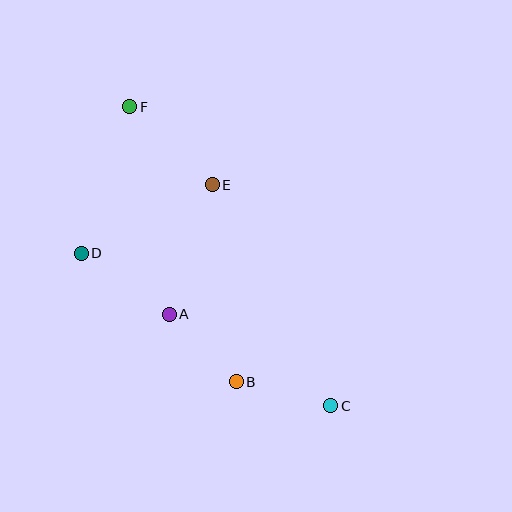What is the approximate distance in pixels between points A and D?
The distance between A and D is approximately 107 pixels.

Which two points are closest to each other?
Points A and B are closest to each other.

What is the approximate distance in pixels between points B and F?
The distance between B and F is approximately 295 pixels.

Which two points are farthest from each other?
Points C and F are farthest from each other.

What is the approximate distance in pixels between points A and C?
The distance between A and C is approximately 186 pixels.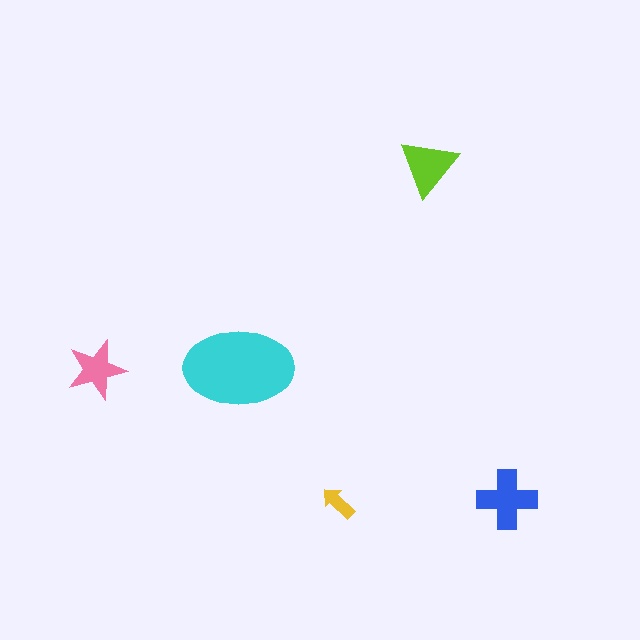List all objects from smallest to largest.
The yellow arrow, the pink star, the lime triangle, the blue cross, the cyan ellipse.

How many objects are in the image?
There are 5 objects in the image.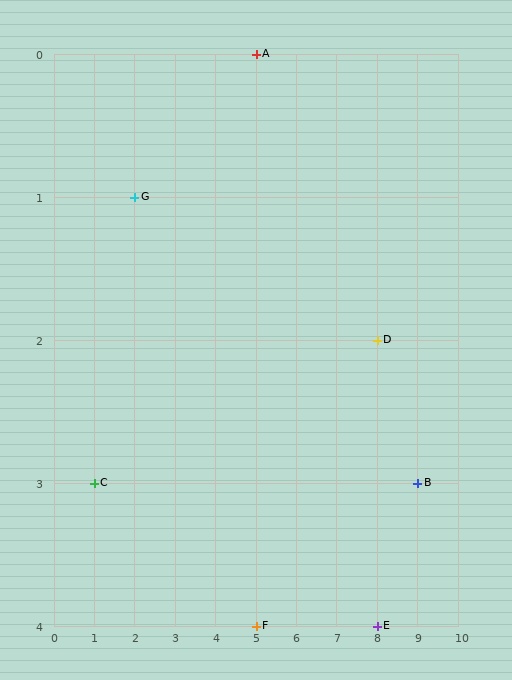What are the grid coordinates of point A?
Point A is at grid coordinates (5, 0).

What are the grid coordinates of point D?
Point D is at grid coordinates (8, 2).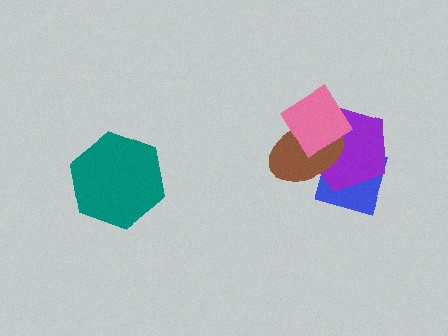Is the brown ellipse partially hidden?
Yes, it is partially covered by another shape.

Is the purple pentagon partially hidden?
Yes, it is partially covered by another shape.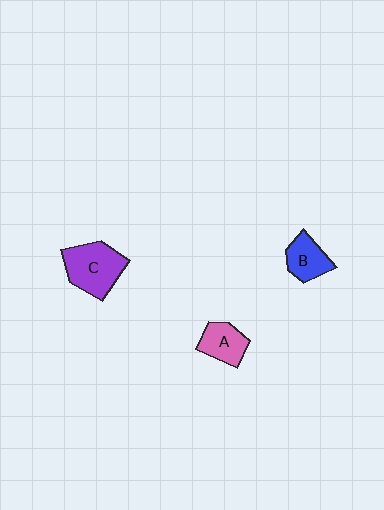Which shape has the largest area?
Shape C (purple).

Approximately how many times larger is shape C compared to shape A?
Approximately 1.6 times.